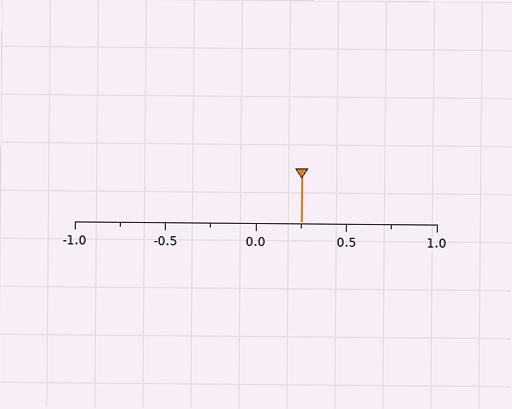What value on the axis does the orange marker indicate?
The marker indicates approximately 0.25.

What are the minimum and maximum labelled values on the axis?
The axis runs from -1.0 to 1.0.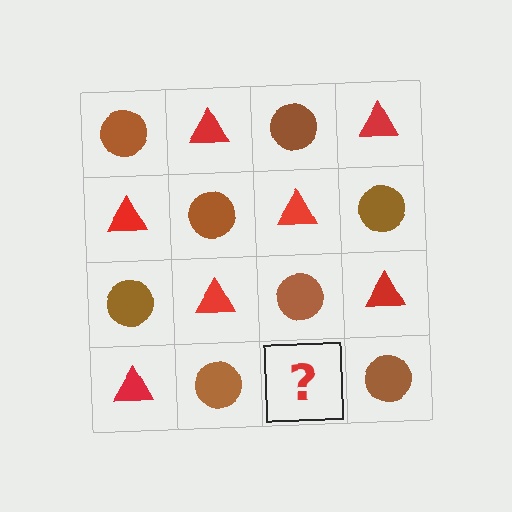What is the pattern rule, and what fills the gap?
The rule is that it alternates brown circle and red triangle in a checkerboard pattern. The gap should be filled with a red triangle.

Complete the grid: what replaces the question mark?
The question mark should be replaced with a red triangle.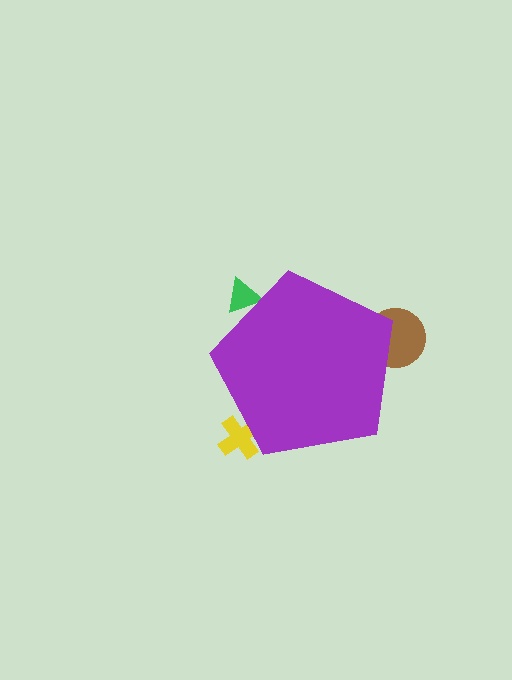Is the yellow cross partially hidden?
Yes, the yellow cross is partially hidden behind the purple pentagon.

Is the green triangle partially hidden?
Yes, the green triangle is partially hidden behind the purple pentagon.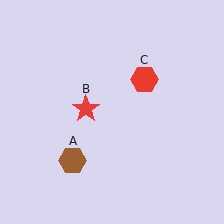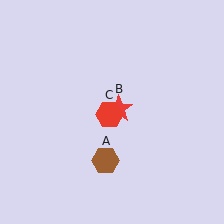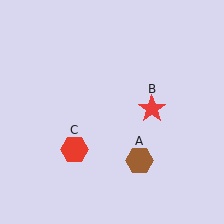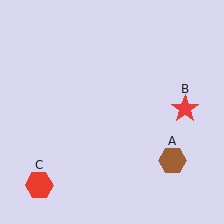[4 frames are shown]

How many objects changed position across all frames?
3 objects changed position: brown hexagon (object A), red star (object B), red hexagon (object C).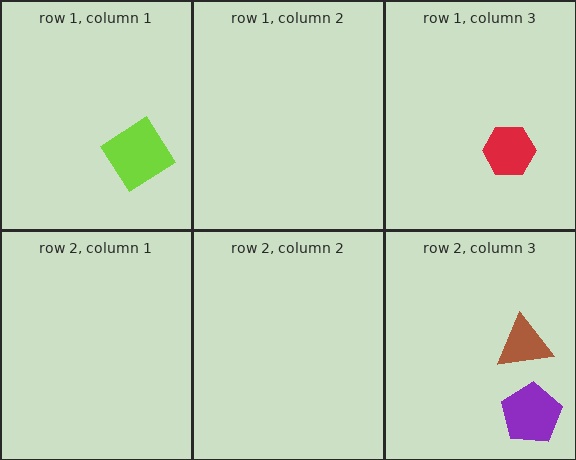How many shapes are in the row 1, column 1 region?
1.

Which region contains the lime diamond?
The row 1, column 1 region.